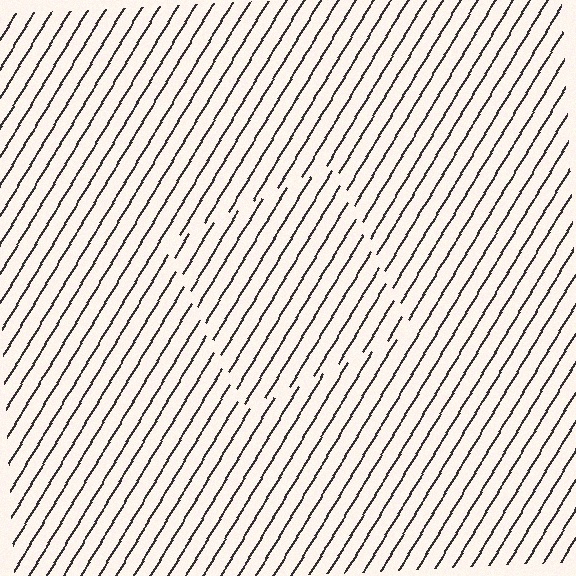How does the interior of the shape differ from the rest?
The interior of the shape contains the same grating, shifted by half a period — the contour is defined by the phase discontinuity where line-ends from the inner and outer gratings abut.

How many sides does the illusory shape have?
4 sides — the line-ends trace a square.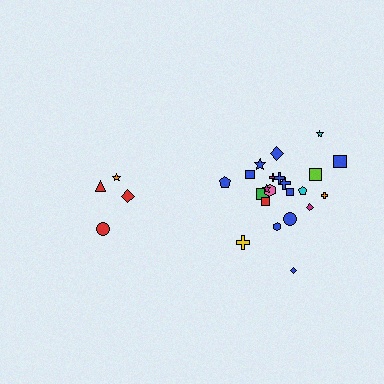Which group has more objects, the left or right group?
The right group.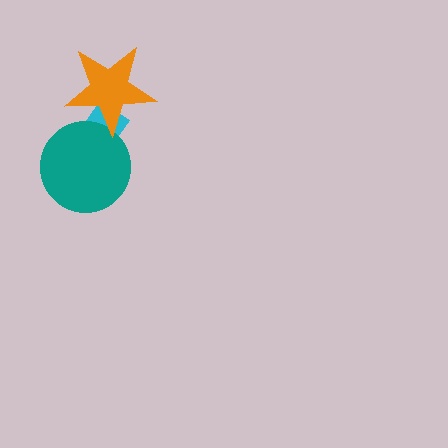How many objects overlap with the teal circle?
2 objects overlap with the teal circle.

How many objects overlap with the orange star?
2 objects overlap with the orange star.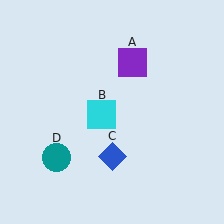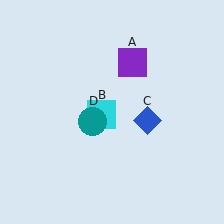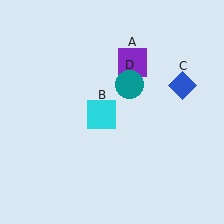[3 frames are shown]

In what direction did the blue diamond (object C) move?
The blue diamond (object C) moved up and to the right.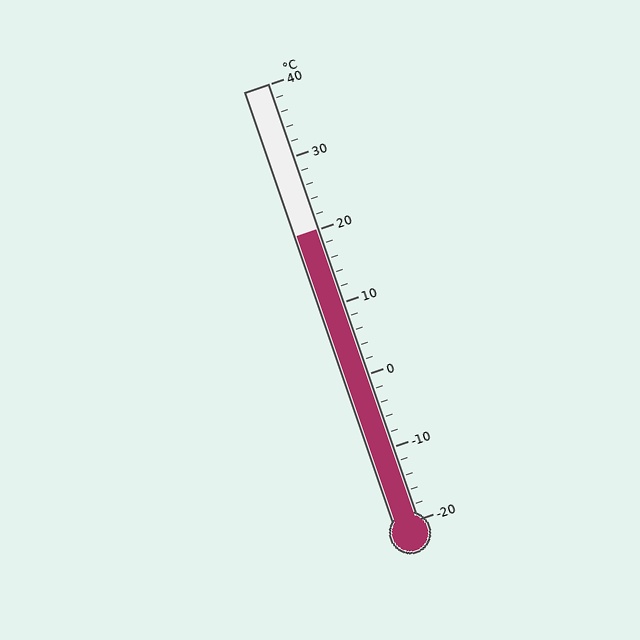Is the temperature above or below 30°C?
The temperature is below 30°C.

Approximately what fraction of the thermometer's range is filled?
The thermometer is filled to approximately 65% of its range.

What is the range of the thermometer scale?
The thermometer scale ranges from -20°C to 40°C.